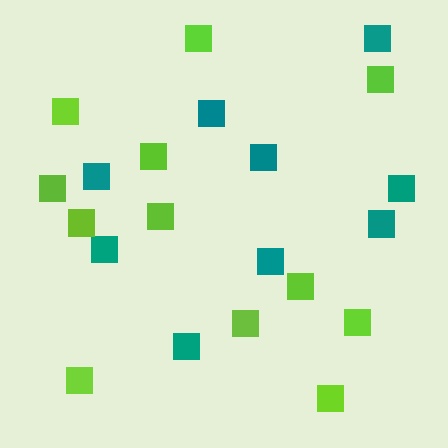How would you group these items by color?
There are 2 groups: one group of teal squares (9) and one group of lime squares (12).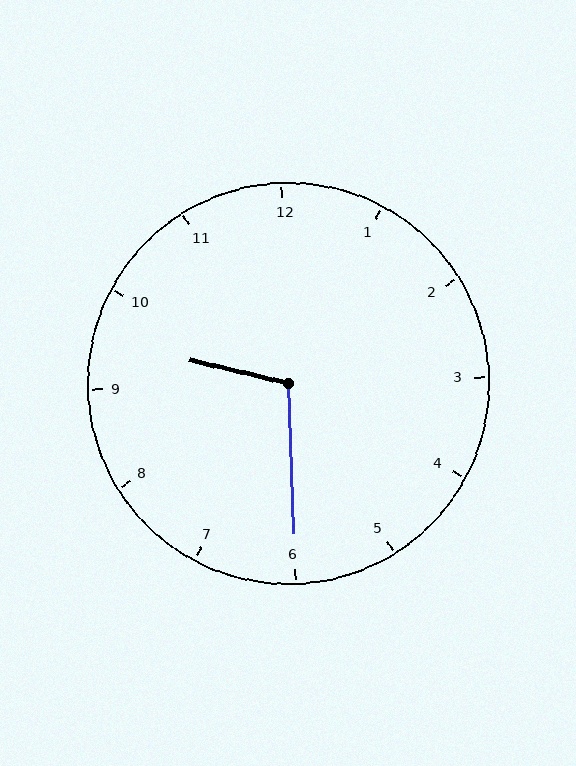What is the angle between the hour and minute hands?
Approximately 105 degrees.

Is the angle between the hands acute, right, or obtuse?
It is obtuse.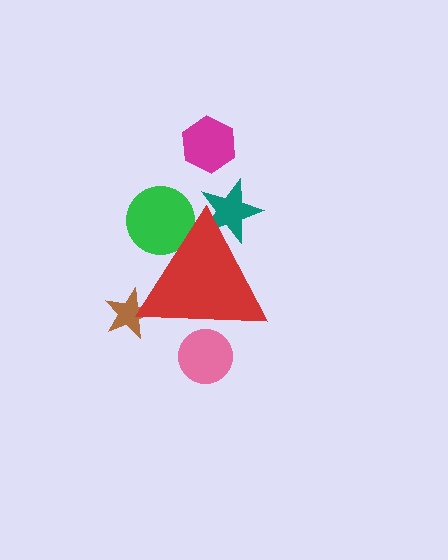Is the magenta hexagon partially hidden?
No, the magenta hexagon is fully visible.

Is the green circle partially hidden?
Yes, the green circle is partially hidden behind the red triangle.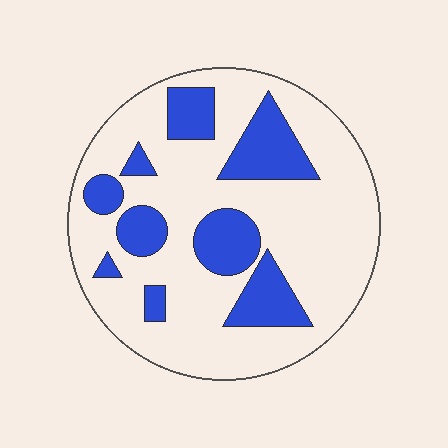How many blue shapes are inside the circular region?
9.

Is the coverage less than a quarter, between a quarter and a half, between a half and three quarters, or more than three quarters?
Between a quarter and a half.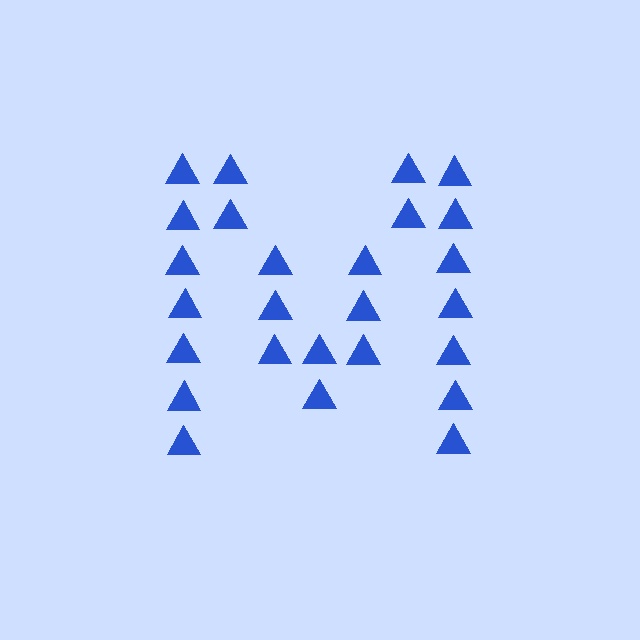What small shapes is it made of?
It is made of small triangles.